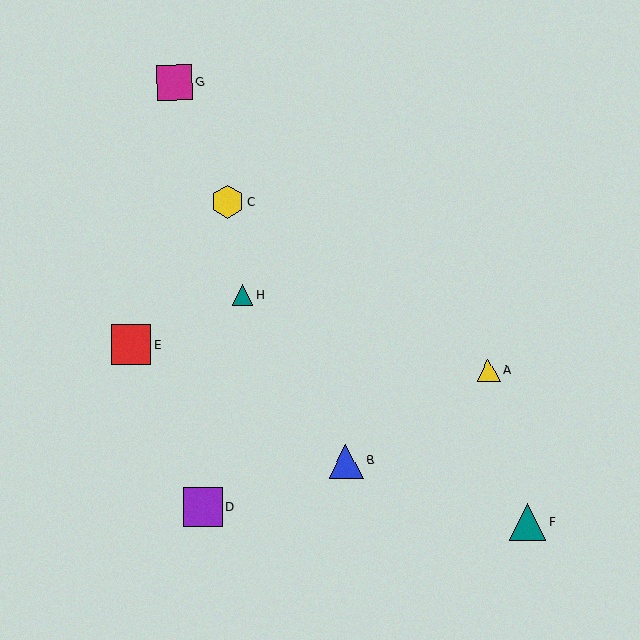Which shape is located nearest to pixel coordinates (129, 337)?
The red square (labeled E) at (131, 345) is nearest to that location.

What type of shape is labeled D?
Shape D is a purple square.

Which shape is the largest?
The red square (labeled E) is the largest.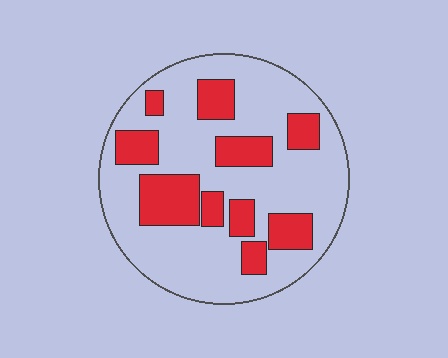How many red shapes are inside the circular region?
10.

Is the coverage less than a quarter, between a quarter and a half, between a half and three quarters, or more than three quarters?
Between a quarter and a half.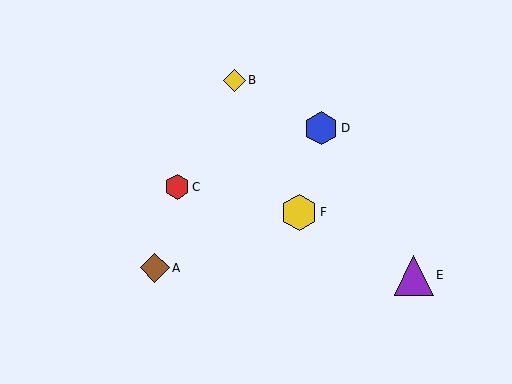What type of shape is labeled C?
Shape C is a red hexagon.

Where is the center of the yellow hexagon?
The center of the yellow hexagon is at (299, 212).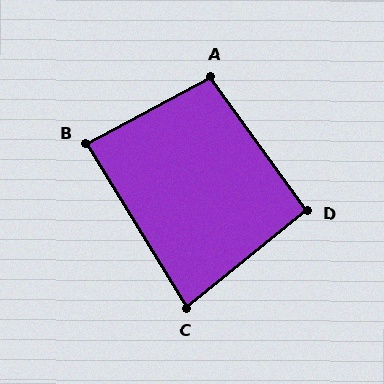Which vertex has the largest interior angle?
A, at approximately 98 degrees.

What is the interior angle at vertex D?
Approximately 93 degrees (approximately right).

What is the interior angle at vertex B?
Approximately 87 degrees (approximately right).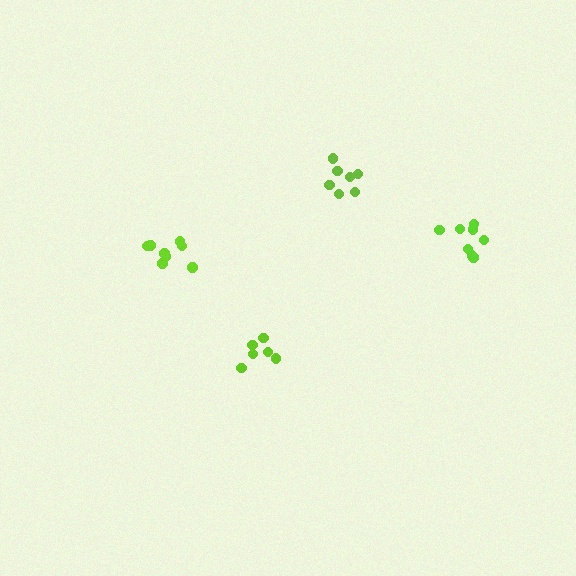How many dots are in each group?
Group 1: 8 dots, Group 2: 7 dots, Group 3: 8 dots, Group 4: 6 dots (29 total).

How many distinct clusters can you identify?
There are 4 distinct clusters.